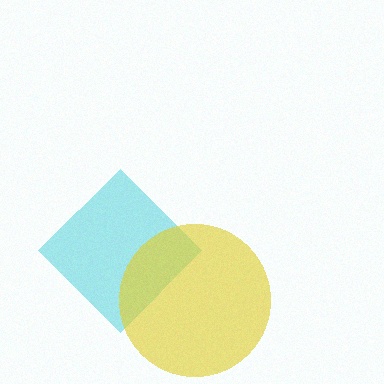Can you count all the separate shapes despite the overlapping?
Yes, there are 2 separate shapes.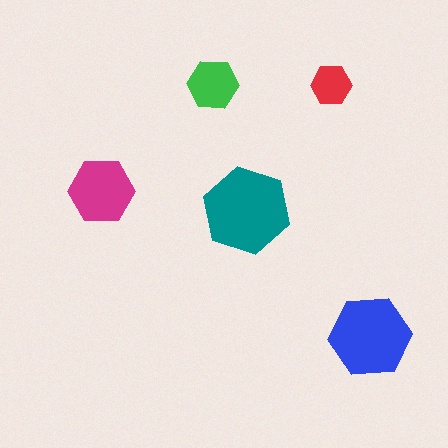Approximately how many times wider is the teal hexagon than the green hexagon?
About 1.5 times wider.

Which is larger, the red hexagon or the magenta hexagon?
The magenta one.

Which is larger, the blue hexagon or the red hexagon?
The blue one.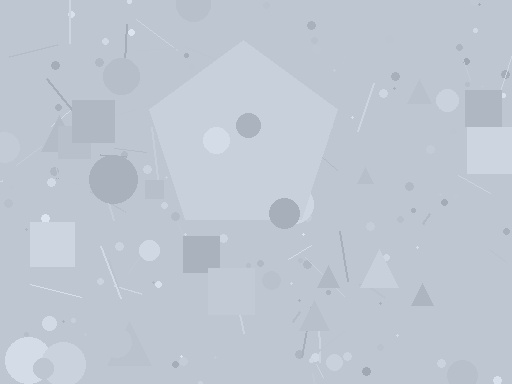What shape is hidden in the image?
A pentagon is hidden in the image.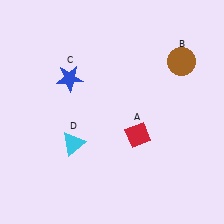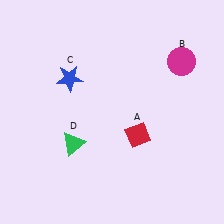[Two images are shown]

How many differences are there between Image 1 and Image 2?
There are 2 differences between the two images.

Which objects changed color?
B changed from brown to magenta. D changed from cyan to green.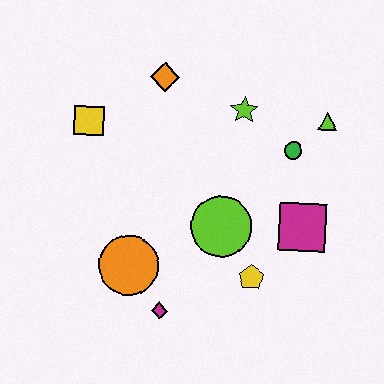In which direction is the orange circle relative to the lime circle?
The orange circle is to the left of the lime circle.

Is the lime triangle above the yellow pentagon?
Yes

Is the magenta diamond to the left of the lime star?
Yes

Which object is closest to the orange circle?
The magenta diamond is closest to the orange circle.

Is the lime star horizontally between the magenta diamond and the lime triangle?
Yes